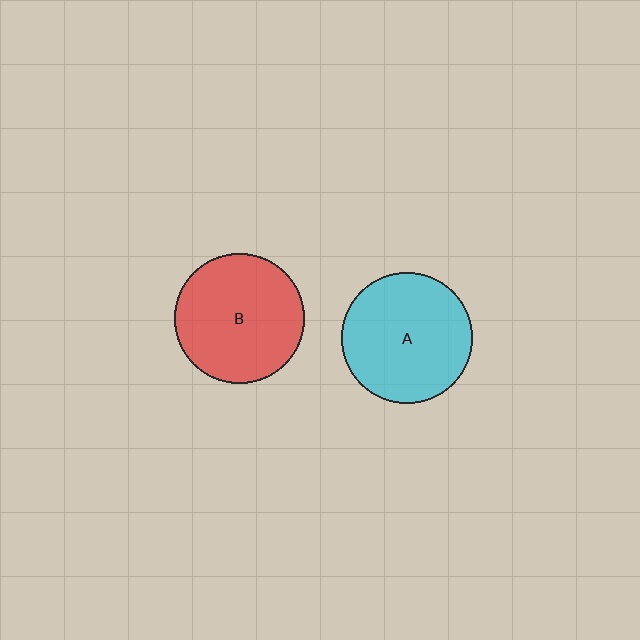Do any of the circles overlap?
No, none of the circles overlap.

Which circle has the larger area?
Circle A (cyan).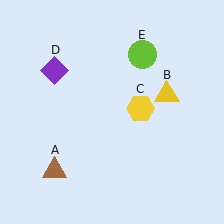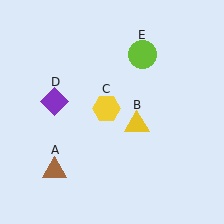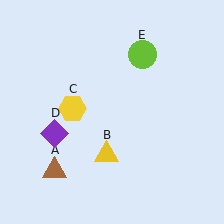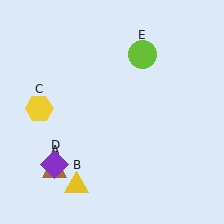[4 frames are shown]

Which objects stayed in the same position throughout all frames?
Brown triangle (object A) and lime circle (object E) remained stationary.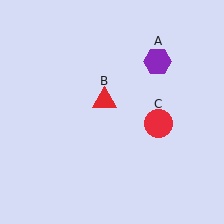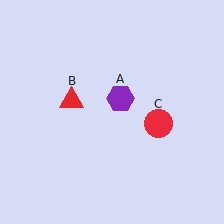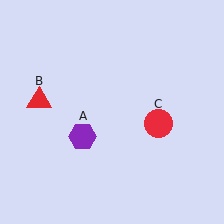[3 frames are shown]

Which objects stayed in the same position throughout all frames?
Red circle (object C) remained stationary.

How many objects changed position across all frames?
2 objects changed position: purple hexagon (object A), red triangle (object B).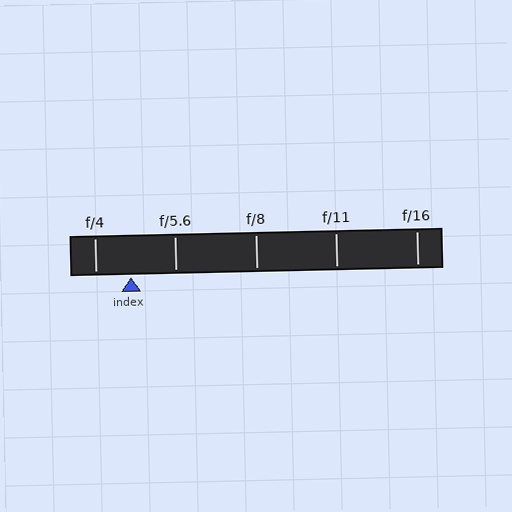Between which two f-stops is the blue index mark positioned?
The index mark is between f/4 and f/5.6.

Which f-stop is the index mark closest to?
The index mark is closest to f/4.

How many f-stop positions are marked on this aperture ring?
There are 5 f-stop positions marked.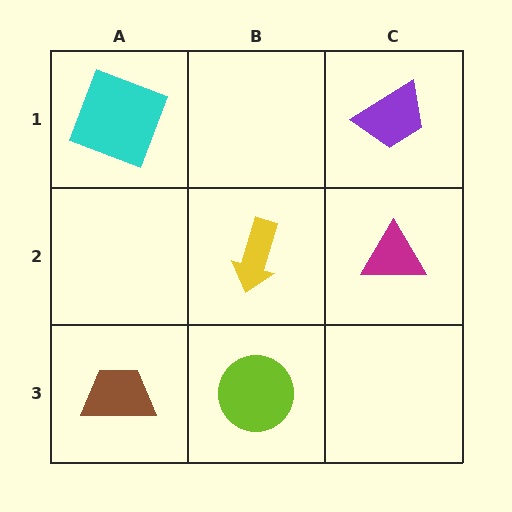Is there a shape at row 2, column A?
No, that cell is empty.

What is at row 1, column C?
A purple trapezoid.